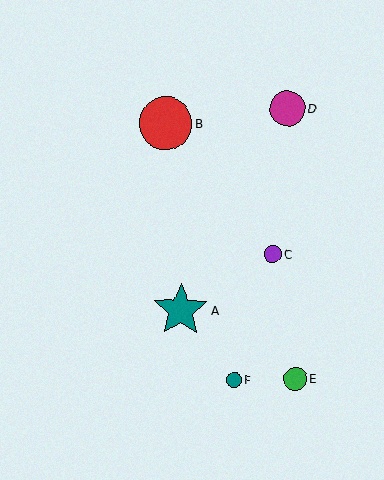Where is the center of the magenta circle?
The center of the magenta circle is at (287, 108).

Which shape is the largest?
The teal star (labeled A) is the largest.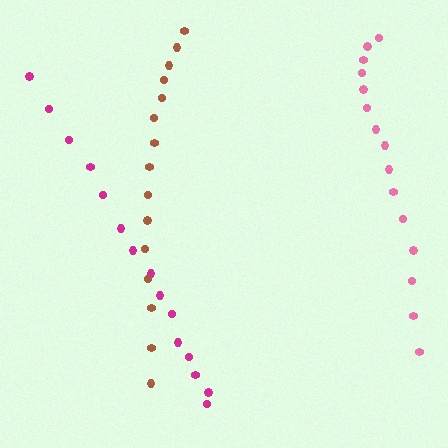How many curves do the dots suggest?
There are 3 distinct paths.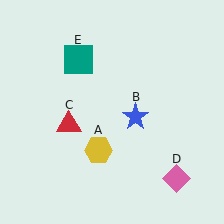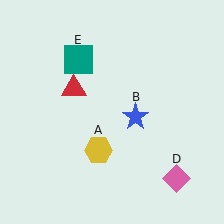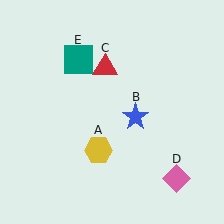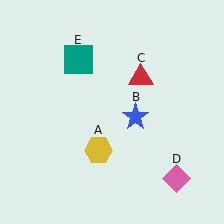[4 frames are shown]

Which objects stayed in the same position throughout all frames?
Yellow hexagon (object A) and blue star (object B) and pink diamond (object D) and teal square (object E) remained stationary.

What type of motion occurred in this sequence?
The red triangle (object C) rotated clockwise around the center of the scene.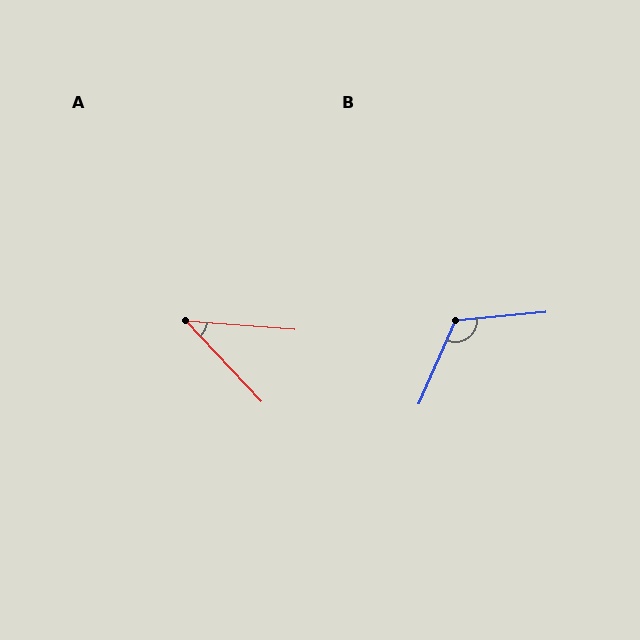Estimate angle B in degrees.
Approximately 119 degrees.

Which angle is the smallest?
A, at approximately 42 degrees.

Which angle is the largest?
B, at approximately 119 degrees.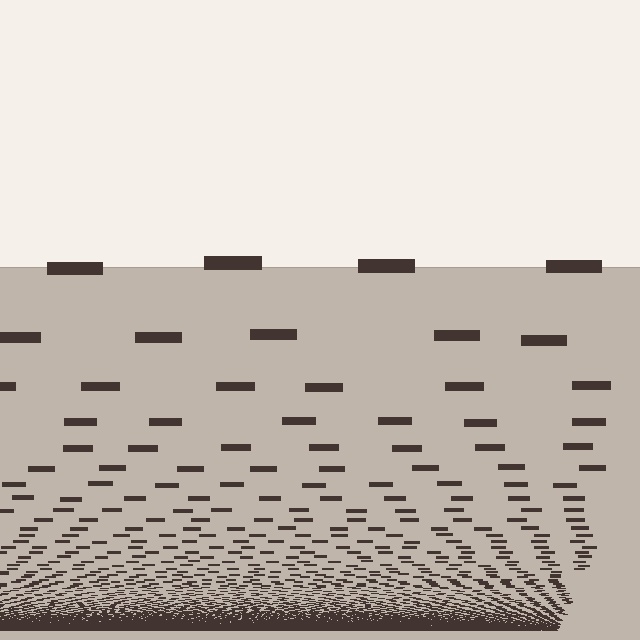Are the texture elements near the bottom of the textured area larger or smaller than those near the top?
Smaller. The gradient is inverted — elements near the bottom are smaller and denser.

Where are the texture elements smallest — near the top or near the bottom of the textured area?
Near the bottom.